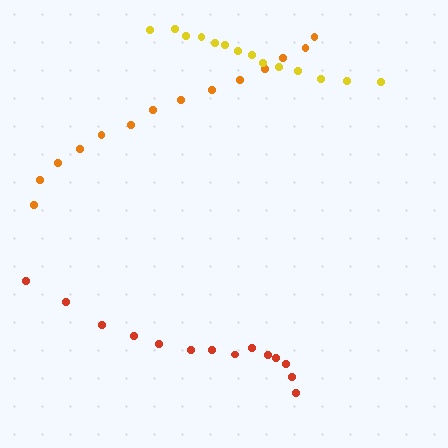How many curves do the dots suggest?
There are 3 distinct paths.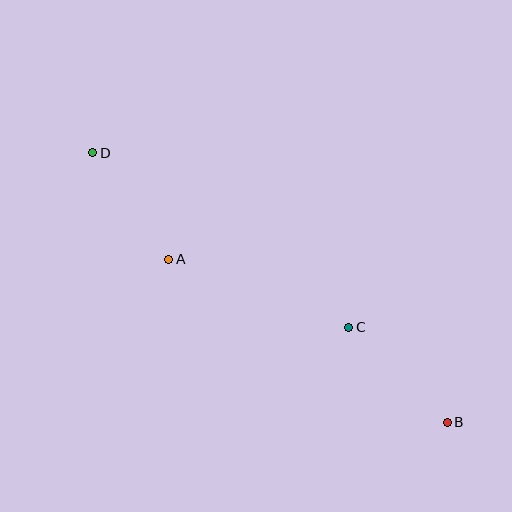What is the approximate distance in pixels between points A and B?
The distance between A and B is approximately 323 pixels.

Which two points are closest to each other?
Points A and D are closest to each other.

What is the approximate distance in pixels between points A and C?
The distance between A and C is approximately 192 pixels.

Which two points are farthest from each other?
Points B and D are farthest from each other.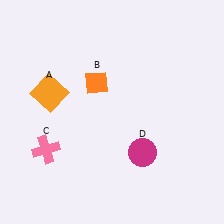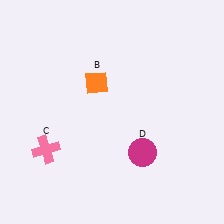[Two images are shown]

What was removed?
The orange square (A) was removed in Image 2.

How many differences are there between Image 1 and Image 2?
There is 1 difference between the two images.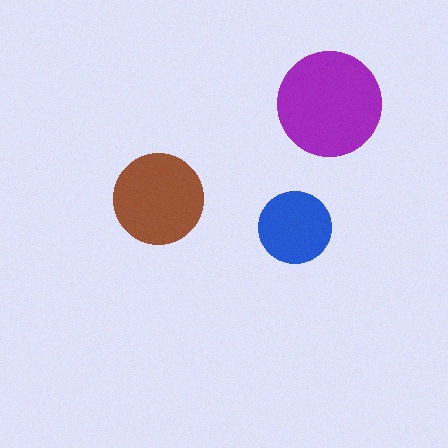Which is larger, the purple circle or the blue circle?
The purple one.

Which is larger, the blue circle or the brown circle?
The brown one.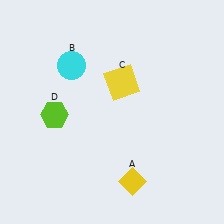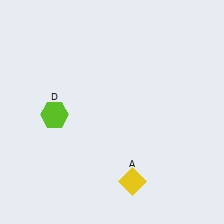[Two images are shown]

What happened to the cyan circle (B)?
The cyan circle (B) was removed in Image 2. It was in the top-left area of Image 1.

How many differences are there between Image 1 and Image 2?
There are 2 differences between the two images.